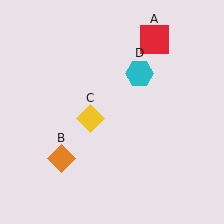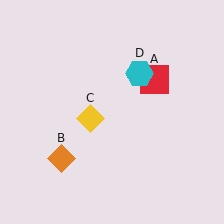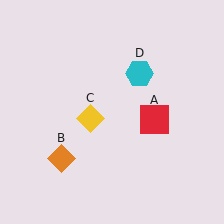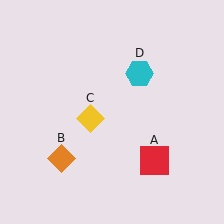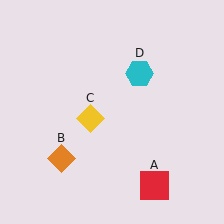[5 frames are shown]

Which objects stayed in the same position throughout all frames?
Orange diamond (object B) and yellow diamond (object C) and cyan hexagon (object D) remained stationary.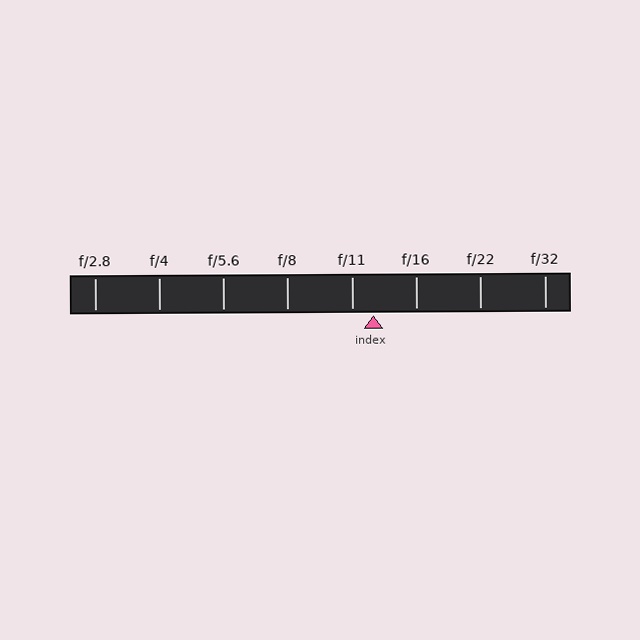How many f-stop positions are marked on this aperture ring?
There are 8 f-stop positions marked.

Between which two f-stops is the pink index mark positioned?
The index mark is between f/11 and f/16.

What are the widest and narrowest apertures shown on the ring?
The widest aperture shown is f/2.8 and the narrowest is f/32.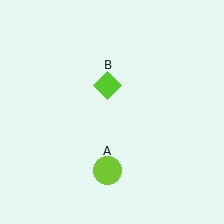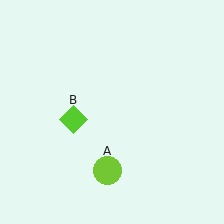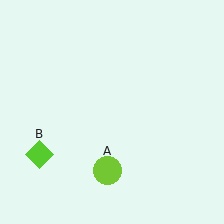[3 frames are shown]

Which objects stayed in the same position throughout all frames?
Lime circle (object A) remained stationary.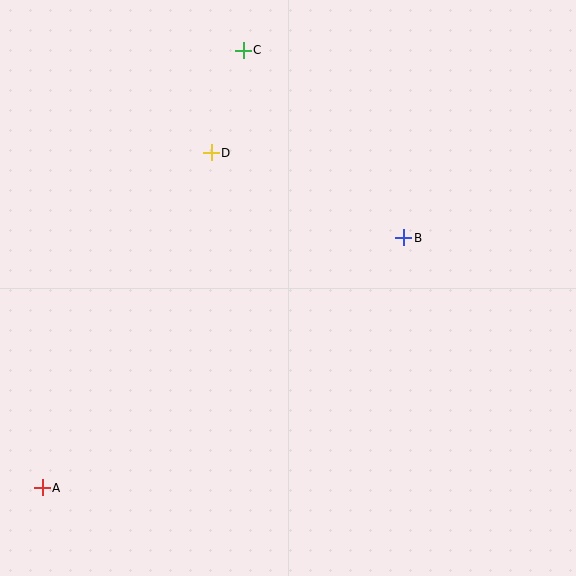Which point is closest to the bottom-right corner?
Point B is closest to the bottom-right corner.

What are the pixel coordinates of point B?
Point B is at (404, 238).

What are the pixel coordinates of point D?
Point D is at (211, 153).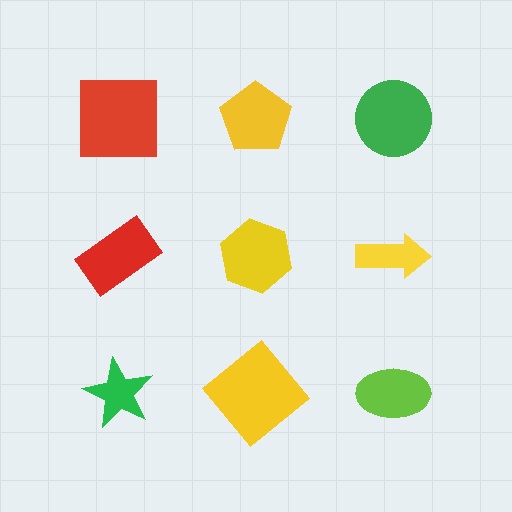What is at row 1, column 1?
A red square.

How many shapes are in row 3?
3 shapes.